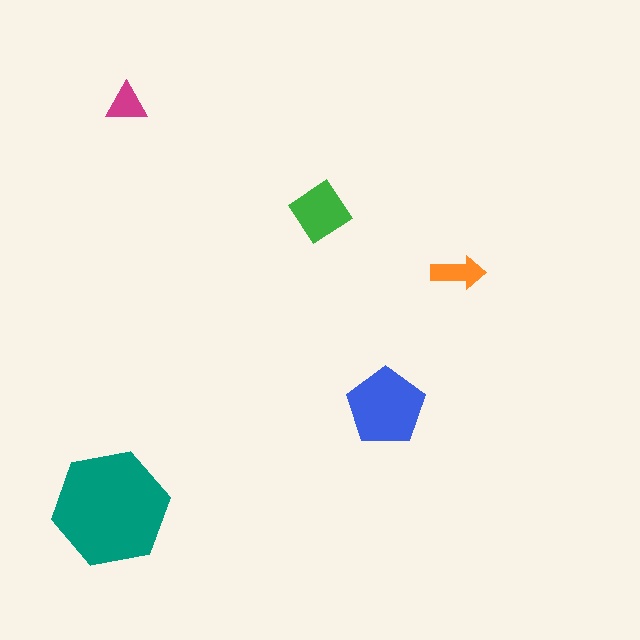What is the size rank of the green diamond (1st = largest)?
3rd.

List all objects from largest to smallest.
The teal hexagon, the blue pentagon, the green diamond, the orange arrow, the magenta triangle.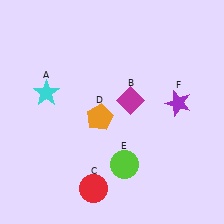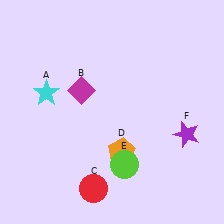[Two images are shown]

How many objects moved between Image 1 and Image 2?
3 objects moved between the two images.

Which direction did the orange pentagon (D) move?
The orange pentagon (D) moved down.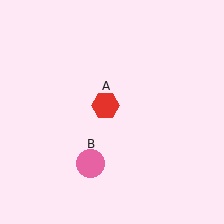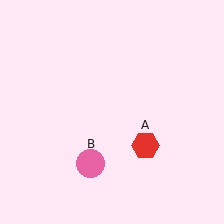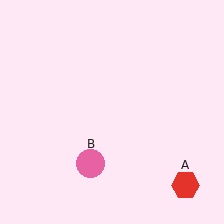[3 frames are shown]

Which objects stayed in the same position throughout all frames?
Pink circle (object B) remained stationary.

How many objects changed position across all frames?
1 object changed position: red hexagon (object A).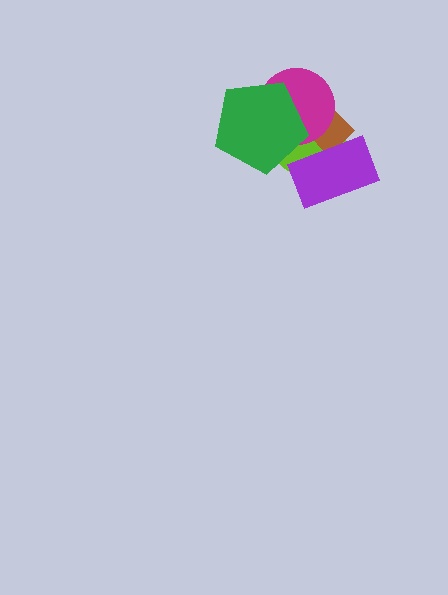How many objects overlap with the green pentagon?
2 objects overlap with the green pentagon.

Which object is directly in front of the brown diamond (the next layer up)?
The purple rectangle is directly in front of the brown diamond.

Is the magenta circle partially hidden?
Yes, it is partially covered by another shape.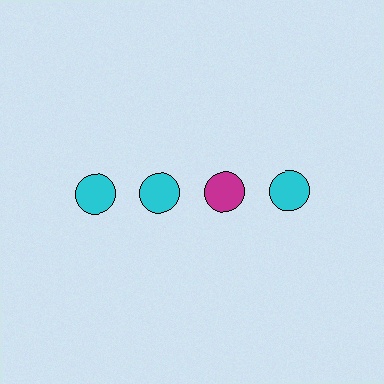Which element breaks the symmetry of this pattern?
The magenta circle in the top row, center column breaks the symmetry. All other shapes are cyan circles.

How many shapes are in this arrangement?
There are 4 shapes arranged in a grid pattern.